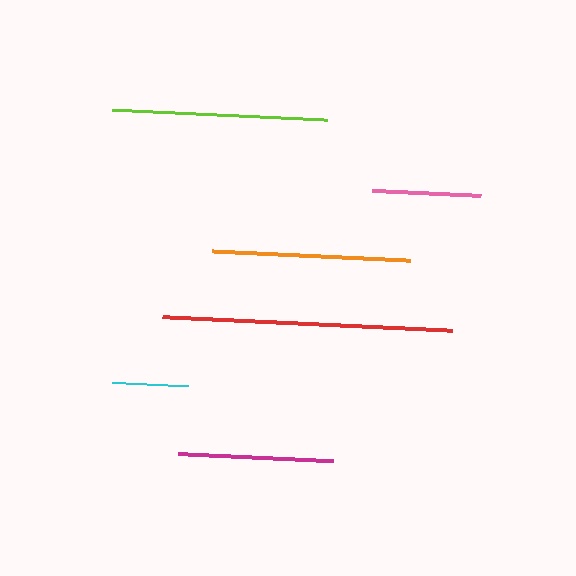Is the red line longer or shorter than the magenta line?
The red line is longer than the magenta line.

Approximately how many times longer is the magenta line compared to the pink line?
The magenta line is approximately 1.4 times the length of the pink line.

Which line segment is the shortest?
The cyan line is the shortest at approximately 76 pixels.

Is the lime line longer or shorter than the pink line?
The lime line is longer than the pink line.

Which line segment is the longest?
The red line is the longest at approximately 290 pixels.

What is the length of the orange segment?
The orange segment is approximately 199 pixels long.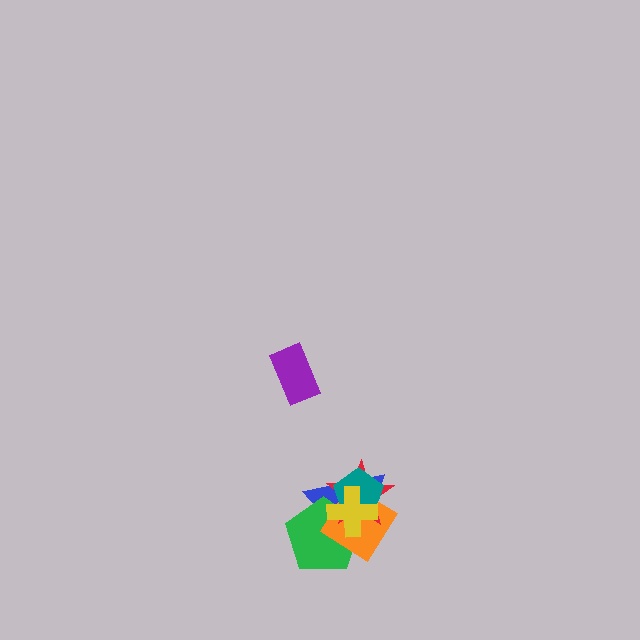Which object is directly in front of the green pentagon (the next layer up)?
The orange diamond is directly in front of the green pentagon.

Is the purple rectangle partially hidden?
No, no other shape covers it.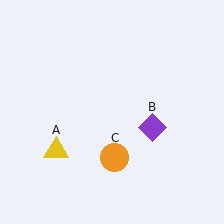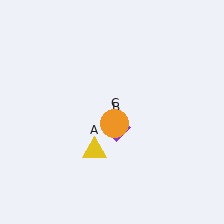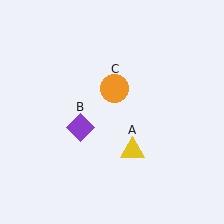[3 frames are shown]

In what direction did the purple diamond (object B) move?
The purple diamond (object B) moved left.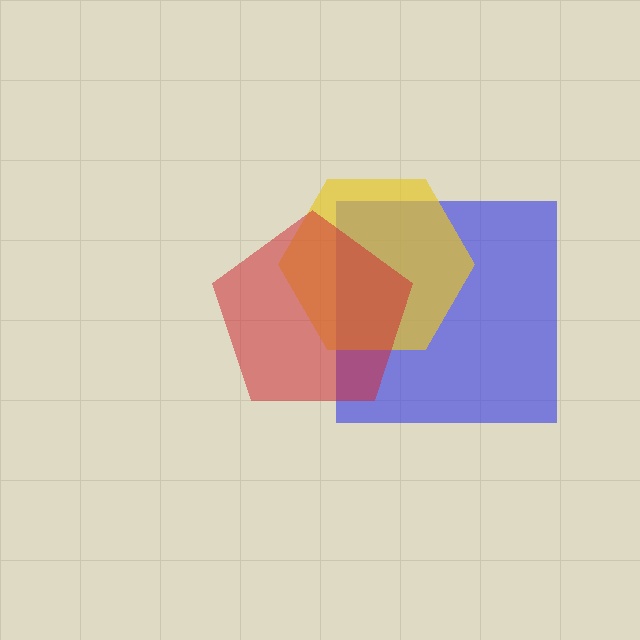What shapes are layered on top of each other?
The layered shapes are: a blue square, a yellow hexagon, a red pentagon.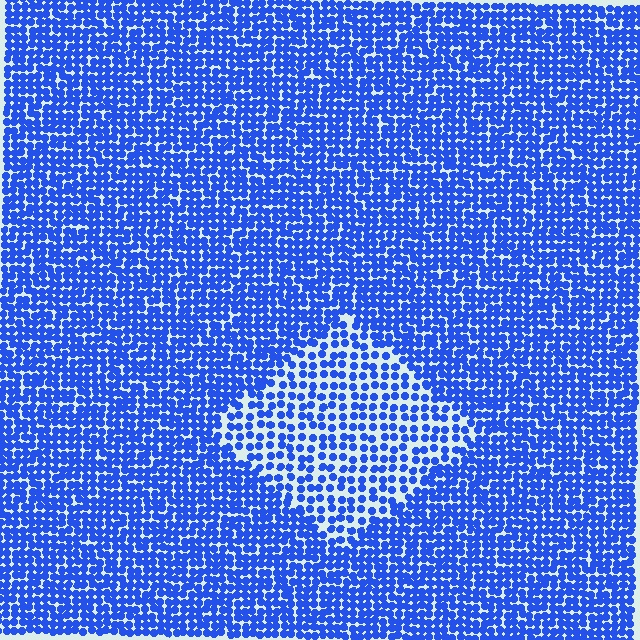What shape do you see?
I see a diamond.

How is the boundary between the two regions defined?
The boundary is defined by a change in element density (approximately 1.8x ratio). All elements are the same color, size, and shape.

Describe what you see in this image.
The image contains small blue elements arranged at two different densities. A diamond-shaped region is visible where the elements are less densely packed than the surrounding area.